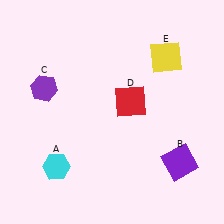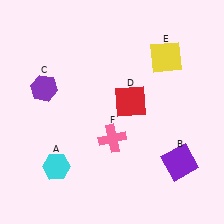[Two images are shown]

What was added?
A pink cross (F) was added in Image 2.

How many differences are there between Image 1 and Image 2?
There is 1 difference between the two images.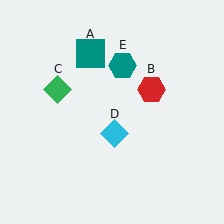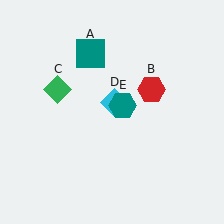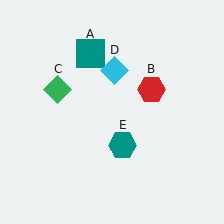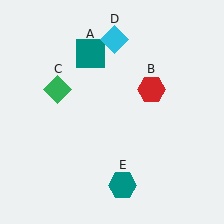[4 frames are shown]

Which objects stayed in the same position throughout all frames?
Teal square (object A) and red hexagon (object B) and green diamond (object C) remained stationary.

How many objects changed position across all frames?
2 objects changed position: cyan diamond (object D), teal hexagon (object E).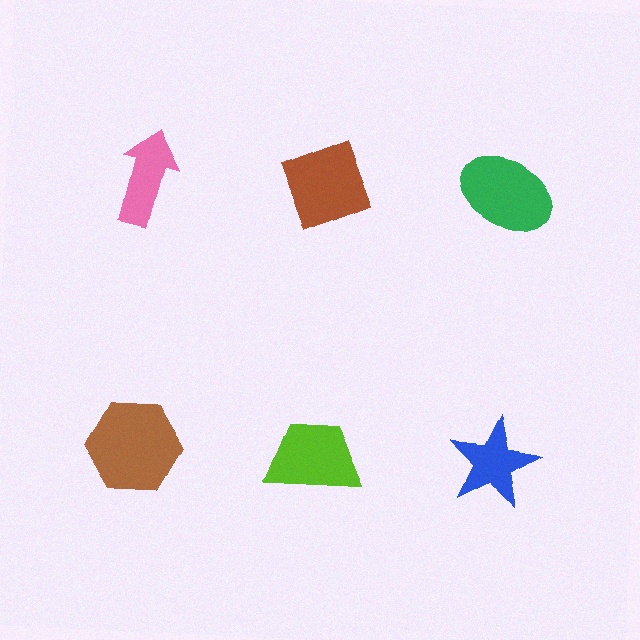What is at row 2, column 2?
A lime trapezoid.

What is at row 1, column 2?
A brown diamond.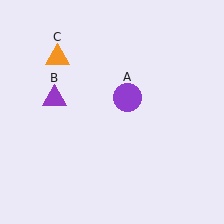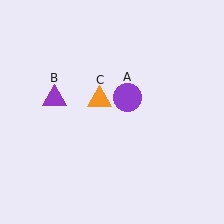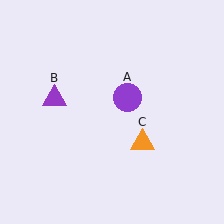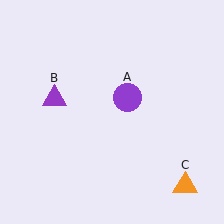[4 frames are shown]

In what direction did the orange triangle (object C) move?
The orange triangle (object C) moved down and to the right.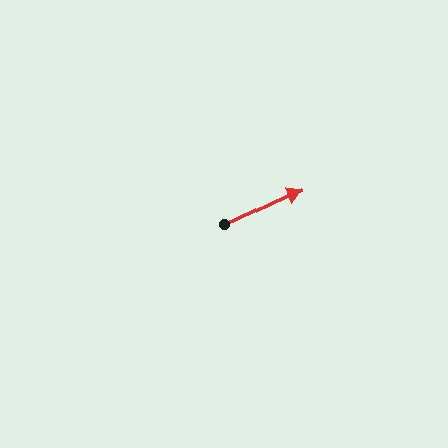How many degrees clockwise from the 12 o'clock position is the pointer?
Approximately 65 degrees.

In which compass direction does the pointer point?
Northeast.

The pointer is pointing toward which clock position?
Roughly 2 o'clock.